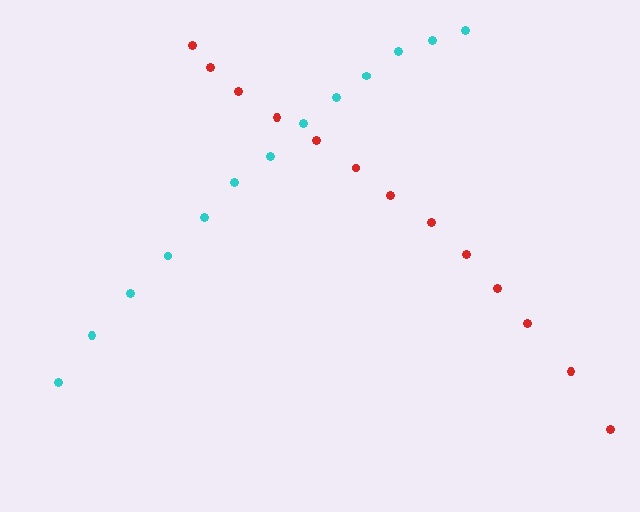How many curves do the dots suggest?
There are 2 distinct paths.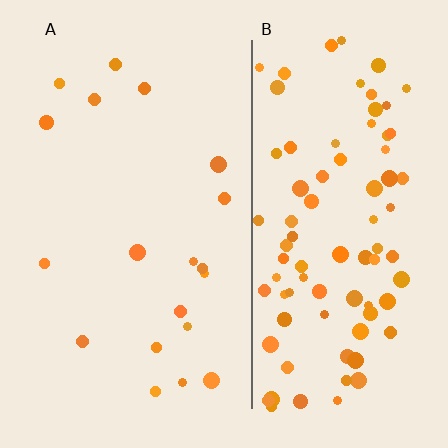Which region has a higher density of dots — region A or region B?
B (the right).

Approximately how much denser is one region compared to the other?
Approximately 4.6× — region B over region A.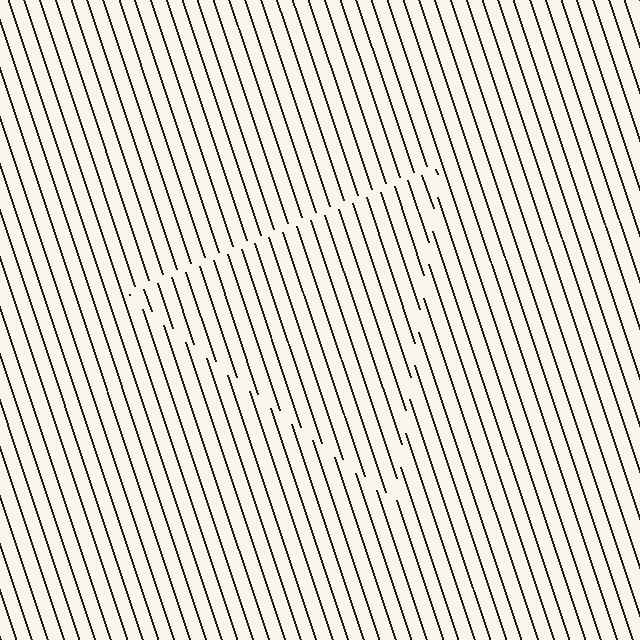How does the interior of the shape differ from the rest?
The interior of the shape contains the same grating, shifted by half a period — the contour is defined by the phase discontinuity where line-ends from the inner and outer gratings abut.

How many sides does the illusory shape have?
3 sides — the line-ends trace a triangle.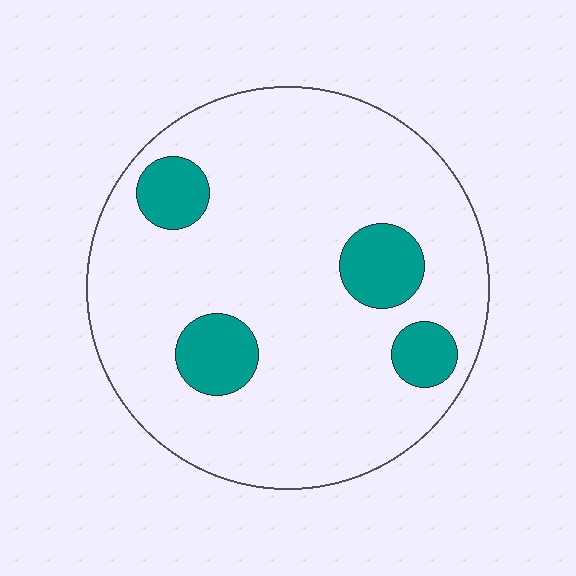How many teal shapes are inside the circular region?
4.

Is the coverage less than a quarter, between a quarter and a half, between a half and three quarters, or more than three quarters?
Less than a quarter.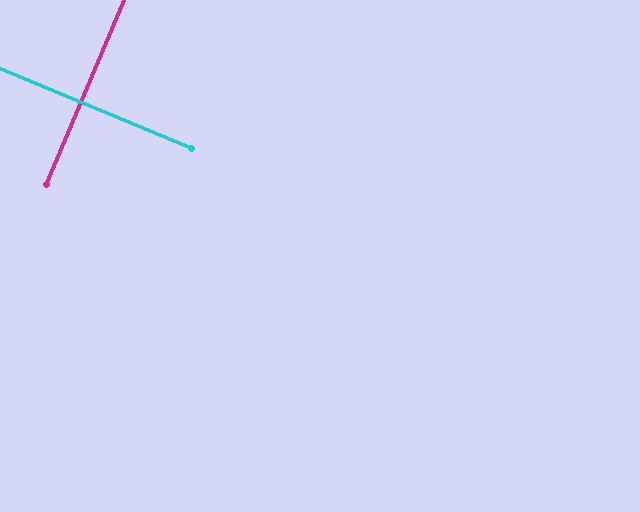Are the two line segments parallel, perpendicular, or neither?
Perpendicular — they meet at approximately 90°.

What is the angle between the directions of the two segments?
Approximately 90 degrees.